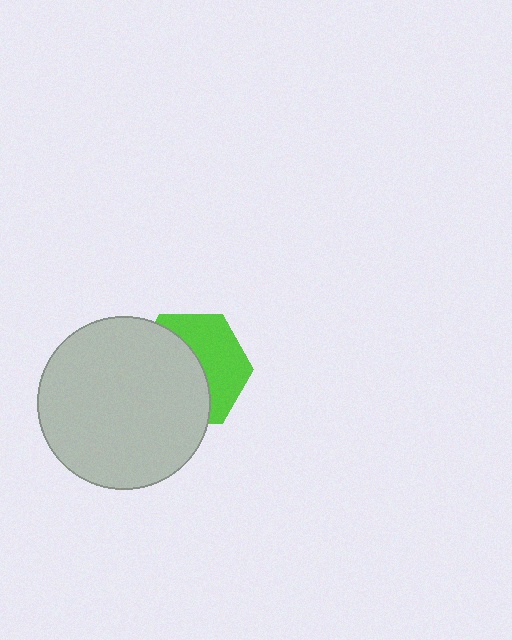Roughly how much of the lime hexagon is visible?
A small part of it is visible (roughly 45%).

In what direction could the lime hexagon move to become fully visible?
The lime hexagon could move right. That would shift it out from behind the light gray circle entirely.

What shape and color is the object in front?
The object in front is a light gray circle.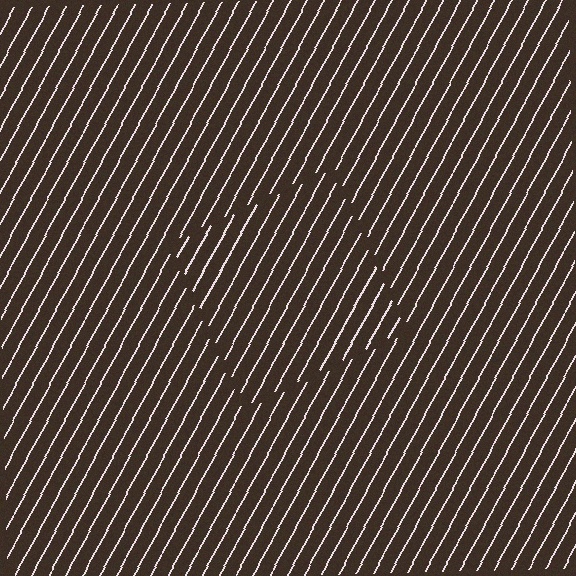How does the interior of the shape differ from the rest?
The interior of the shape contains the same grating, shifted by half a period — the contour is defined by the phase discontinuity where line-ends from the inner and outer gratings abut.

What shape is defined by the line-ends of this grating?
An illusory square. The interior of the shape contains the same grating, shifted by half a period — the contour is defined by the phase discontinuity where line-ends from the inner and outer gratings abut.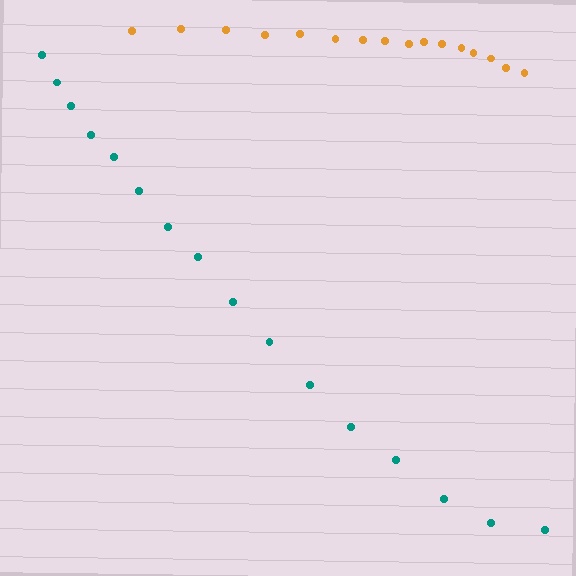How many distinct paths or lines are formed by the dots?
There are 2 distinct paths.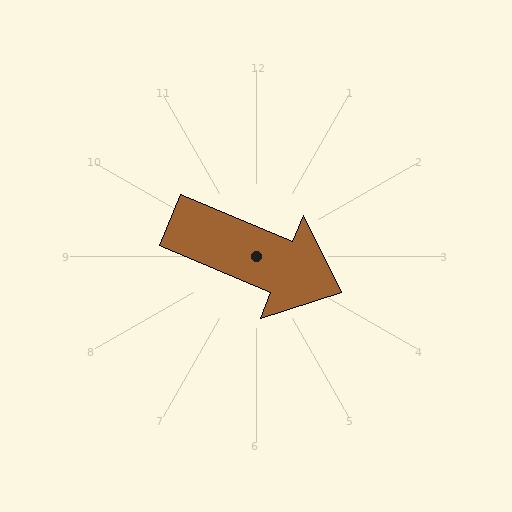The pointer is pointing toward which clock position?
Roughly 4 o'clock.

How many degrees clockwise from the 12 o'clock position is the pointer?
Approximately 113 degrees.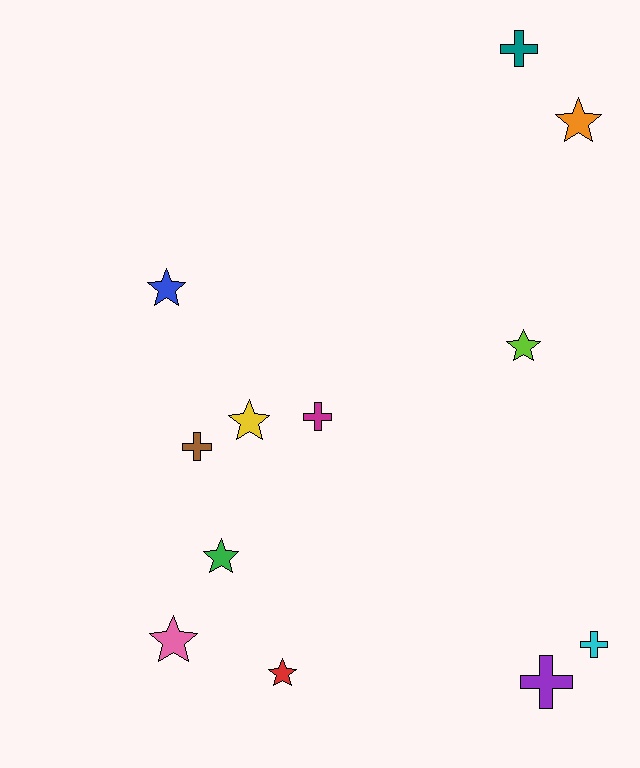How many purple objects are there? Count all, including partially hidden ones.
There is 1 purple object.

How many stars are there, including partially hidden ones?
There are 7 stars.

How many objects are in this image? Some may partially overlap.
There are 12 objects.